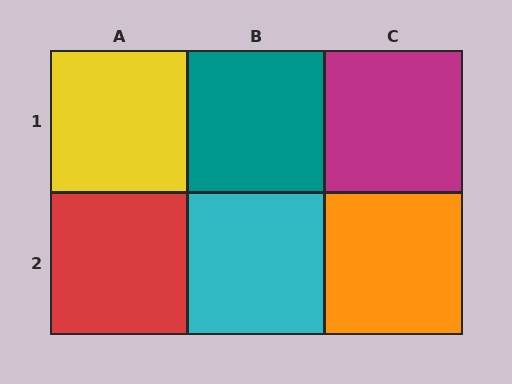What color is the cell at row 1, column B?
Teal.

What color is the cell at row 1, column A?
Yellow.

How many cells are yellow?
1 cell is yellow.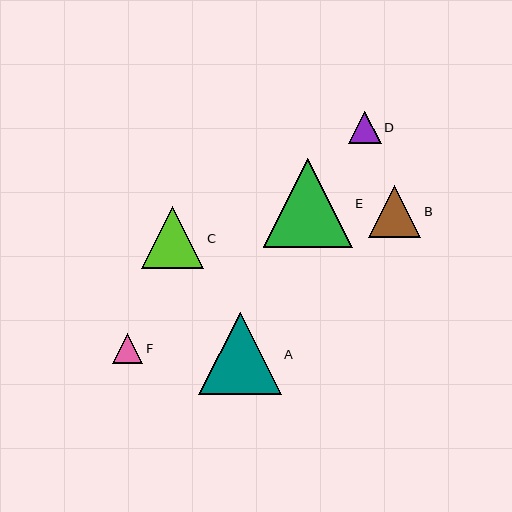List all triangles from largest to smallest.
From largest to smallest: E, A, C, B, D, F.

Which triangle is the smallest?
Triangle F is the smallest with a size of approximately 30 pixels.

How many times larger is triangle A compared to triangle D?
Triangle A is approximately 2.6 times the size of triangle D.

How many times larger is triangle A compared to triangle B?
Triangle A is approximately 1.6 times the size of triangle B.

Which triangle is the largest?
Triangle E is the largest with a size of approximately 89 pixels.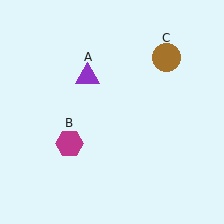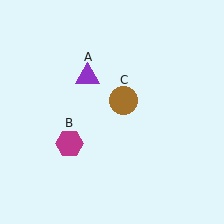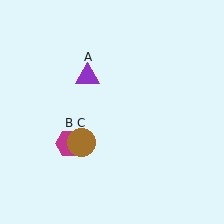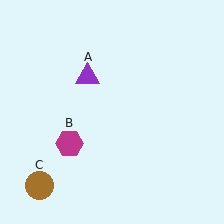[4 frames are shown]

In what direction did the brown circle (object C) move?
The brown circle (object C) moved down and to the left.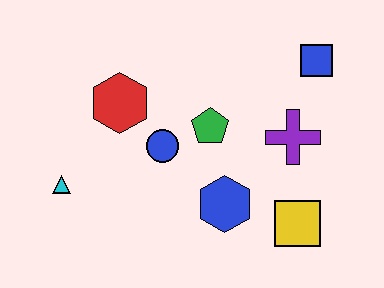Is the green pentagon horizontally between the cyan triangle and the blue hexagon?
Yes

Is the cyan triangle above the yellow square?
Yes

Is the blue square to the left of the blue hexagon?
No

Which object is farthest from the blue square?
The cyan triangle is farthest from the blue square.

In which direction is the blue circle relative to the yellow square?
The blue circle is to the left of the yellow square.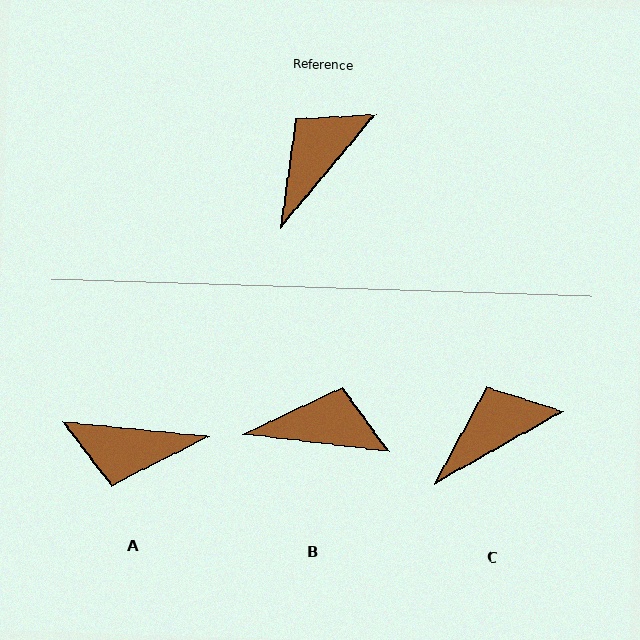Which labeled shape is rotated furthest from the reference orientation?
A, about 124 degrees away.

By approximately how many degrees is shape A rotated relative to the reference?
Approximately 124 degrees counter-clockwise.